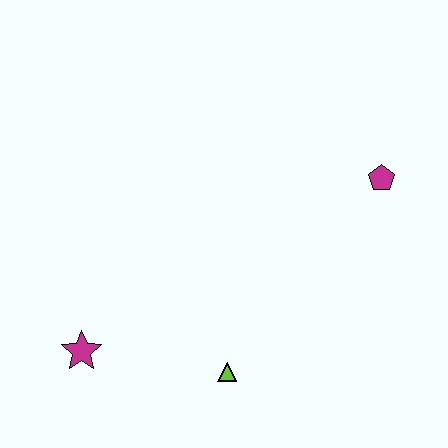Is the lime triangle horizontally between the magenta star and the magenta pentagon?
Yes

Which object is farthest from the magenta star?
The magenta pentagon is farthest from the magenta star.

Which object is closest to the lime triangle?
The magenta star is closest to the lime triangle.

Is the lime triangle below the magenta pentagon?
Yes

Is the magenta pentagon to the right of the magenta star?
Yes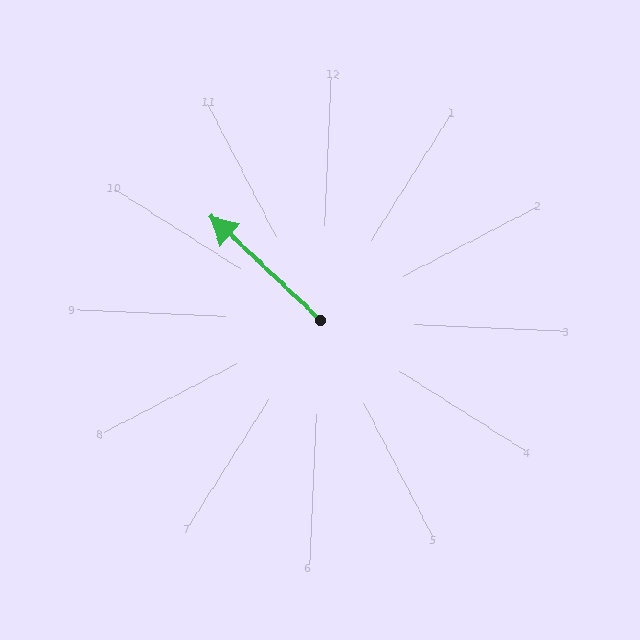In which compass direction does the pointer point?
Northwest.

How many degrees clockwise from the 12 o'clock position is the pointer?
Approximately 311 degrees.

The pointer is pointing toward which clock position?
Roughly 10 o'clock.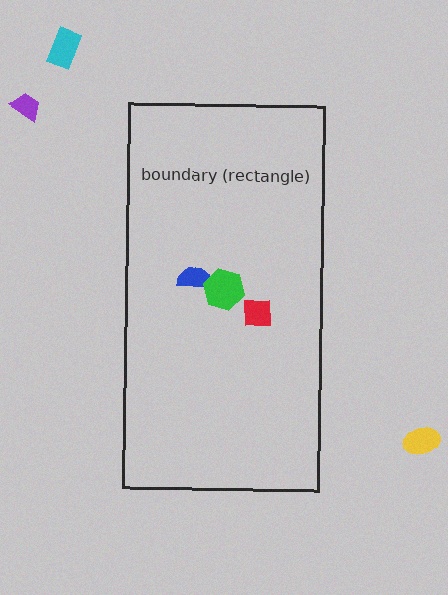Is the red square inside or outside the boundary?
Inside.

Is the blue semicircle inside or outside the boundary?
Inside.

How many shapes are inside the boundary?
3 inside, 3 outside.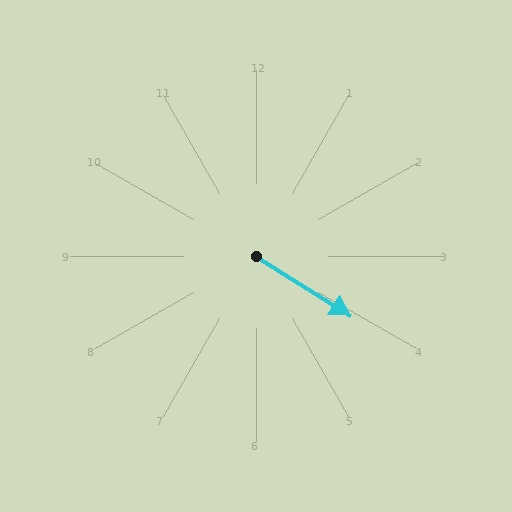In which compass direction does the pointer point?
Southeast.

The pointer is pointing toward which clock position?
Roughly 4 o'clock.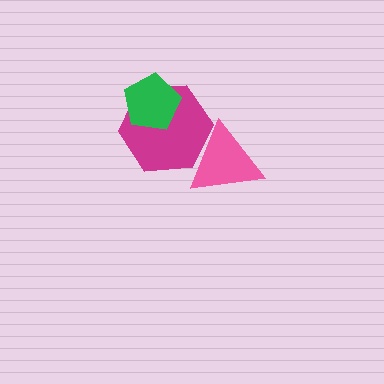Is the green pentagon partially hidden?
No, no other shape covers it.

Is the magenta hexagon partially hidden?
Yes, it is partially covered by another shape.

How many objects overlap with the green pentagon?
1 object overlaps with the green pentagon.